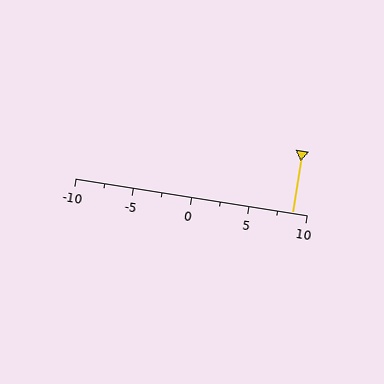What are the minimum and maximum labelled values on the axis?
The axis runs from -10 to 10.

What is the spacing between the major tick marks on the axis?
The major ticks are spaced 5 apart.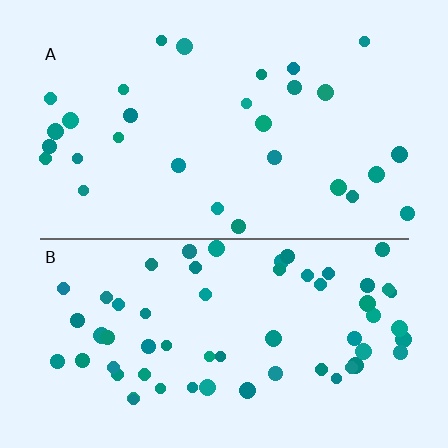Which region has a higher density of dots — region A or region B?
B (the bottom).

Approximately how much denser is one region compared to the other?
Approximately 2.1× — region B over region A.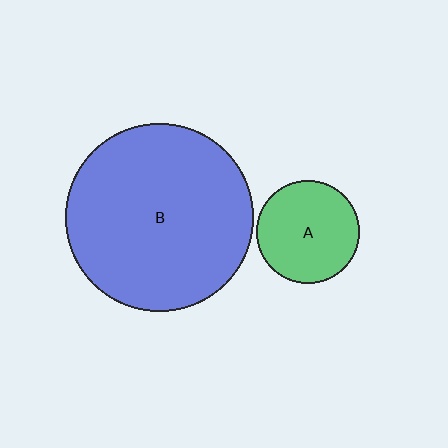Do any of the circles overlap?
No, none of the circles overlap.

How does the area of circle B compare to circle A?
Approximately 3.3 times.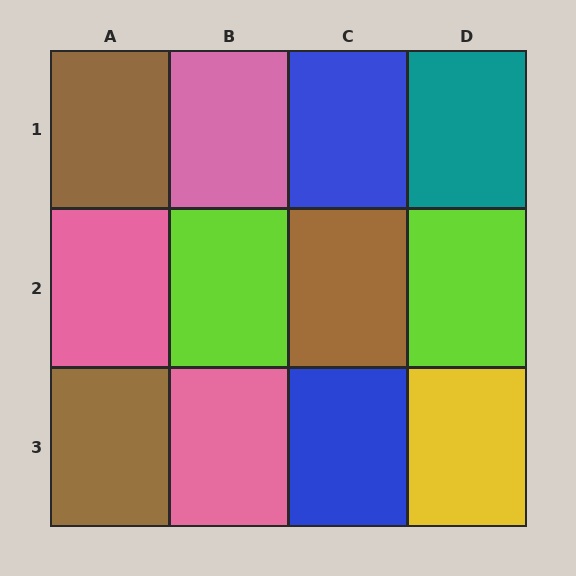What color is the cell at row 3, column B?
Pink.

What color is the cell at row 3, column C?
Blue.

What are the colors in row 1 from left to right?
Brown, pink, blue, teal.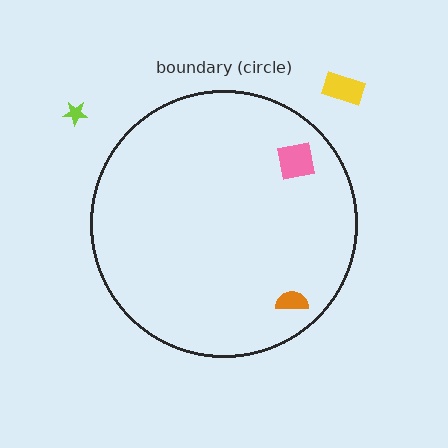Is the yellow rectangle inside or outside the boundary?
Outside.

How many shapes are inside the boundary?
2 inside, 2 outside.